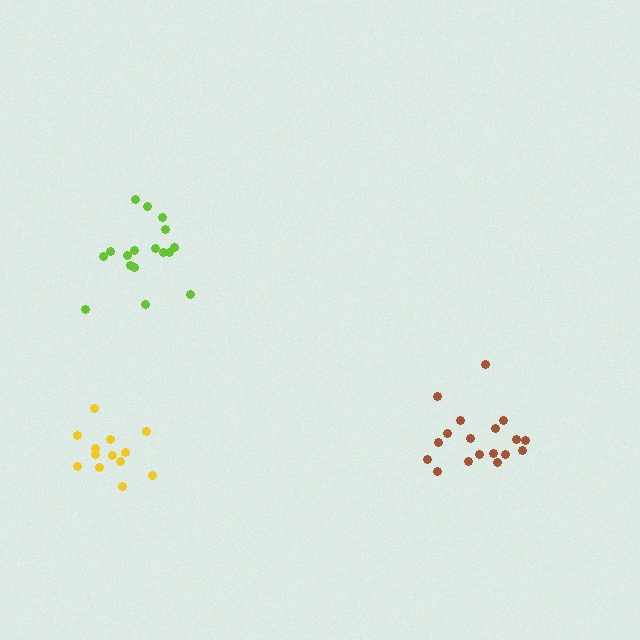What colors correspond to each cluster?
The clusters are colored: lime, brown, yellow.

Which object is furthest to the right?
The brown cluster is rightmost.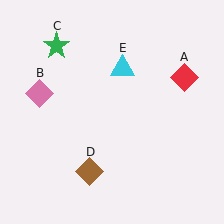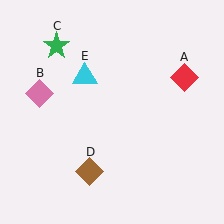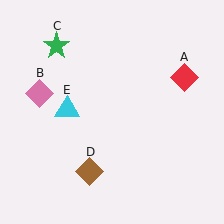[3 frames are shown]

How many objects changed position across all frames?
1 object changed position: cyan triangle (object E).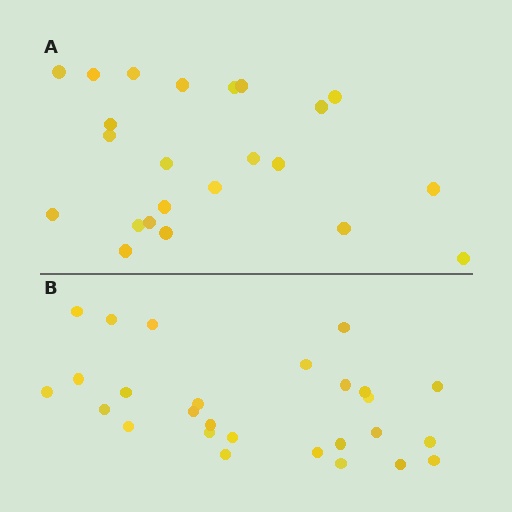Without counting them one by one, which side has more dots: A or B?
Region B (the bottom region) has more dots.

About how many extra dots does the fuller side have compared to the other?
Region B has about 4 more dots than region A.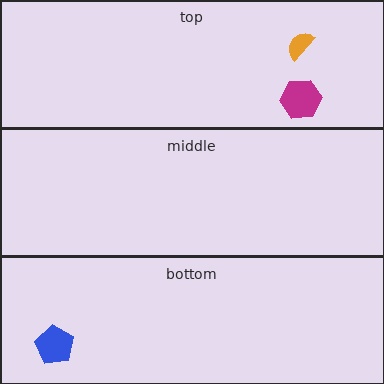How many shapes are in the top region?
2.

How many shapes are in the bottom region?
1.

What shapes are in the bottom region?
The blue pentagon.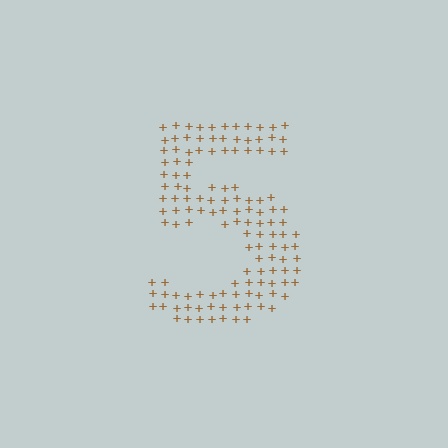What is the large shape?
The large shape is the digit 5.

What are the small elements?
The small elements are plus signs.